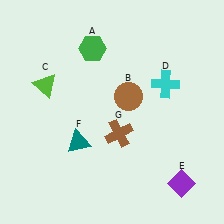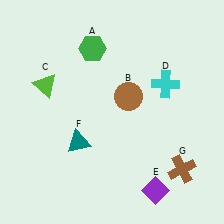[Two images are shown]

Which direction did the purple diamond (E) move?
The purple diamond (E) moved left.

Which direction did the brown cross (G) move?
The brown cross (G) moved right.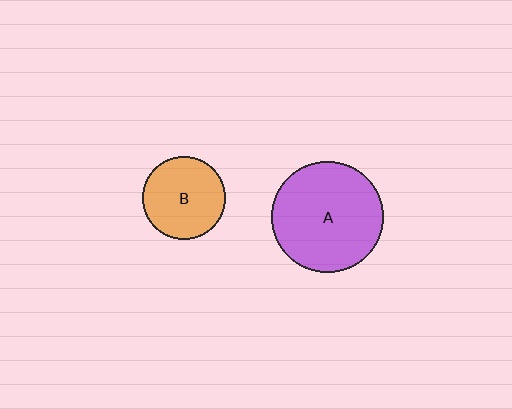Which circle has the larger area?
Circle A (purple).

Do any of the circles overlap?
No, none of the circles overlap.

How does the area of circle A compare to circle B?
Approximately 1.8 times.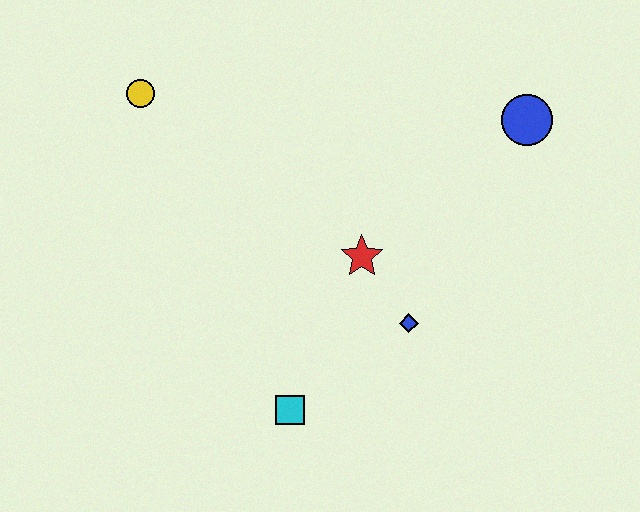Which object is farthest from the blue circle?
The yellow circle is farthest from the blue circle.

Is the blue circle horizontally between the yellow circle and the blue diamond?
No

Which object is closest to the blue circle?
The red star is closest to the blue circle.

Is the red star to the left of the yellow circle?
No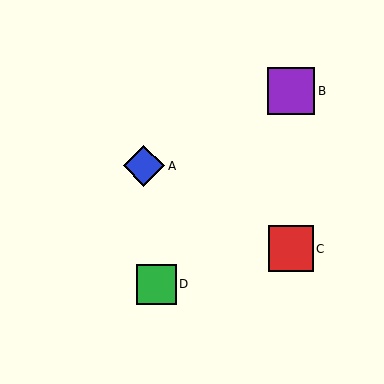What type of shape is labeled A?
Shape A is a blue diamond.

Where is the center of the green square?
The center of the green square is at (156, 284).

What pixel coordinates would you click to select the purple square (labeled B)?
Click at (291, 91) to select the purple square B.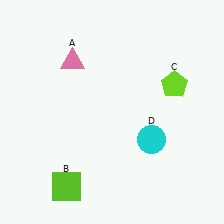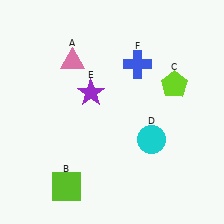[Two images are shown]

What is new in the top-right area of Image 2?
A blue cross (F) was added in the top-right area of Image 2.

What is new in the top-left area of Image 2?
A purple star (E) was added in the top-left area of Image 2.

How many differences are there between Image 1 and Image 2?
There are 2 differences between the two images.